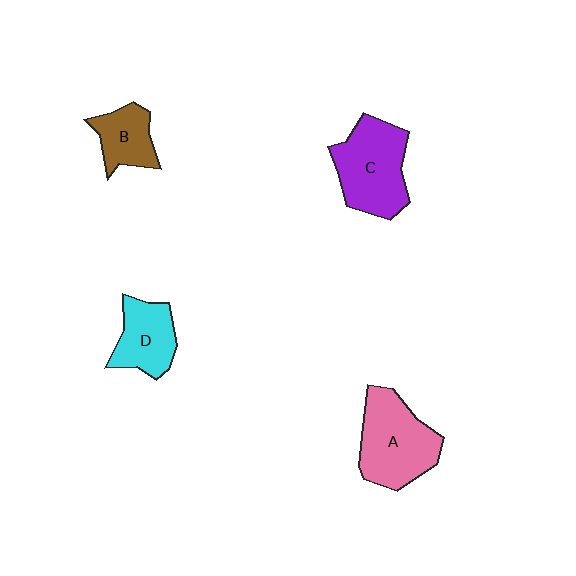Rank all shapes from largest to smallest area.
From largest to smallest: A (pink), C (purple), D (cyan), B (brown).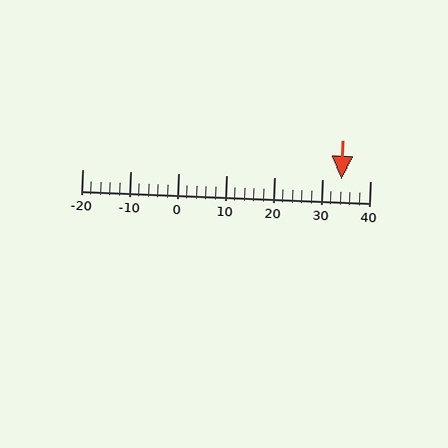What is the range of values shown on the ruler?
The ruler shows values from -20 to 40.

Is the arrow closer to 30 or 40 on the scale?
The arrow is closer to 30.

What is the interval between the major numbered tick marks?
The major tick marks are spaced 10 units apart.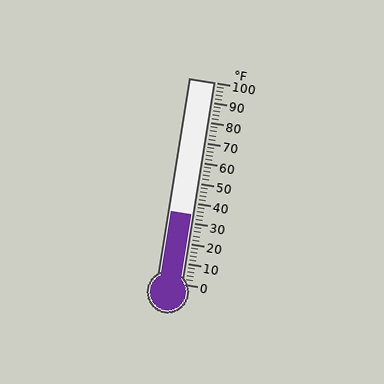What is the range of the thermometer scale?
The thermometer scale ranges from 0°F to 100°F.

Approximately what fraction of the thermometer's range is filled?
The thermometer is filled to approximately 35% of its range.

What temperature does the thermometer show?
The thermometer shows approximately 34°F.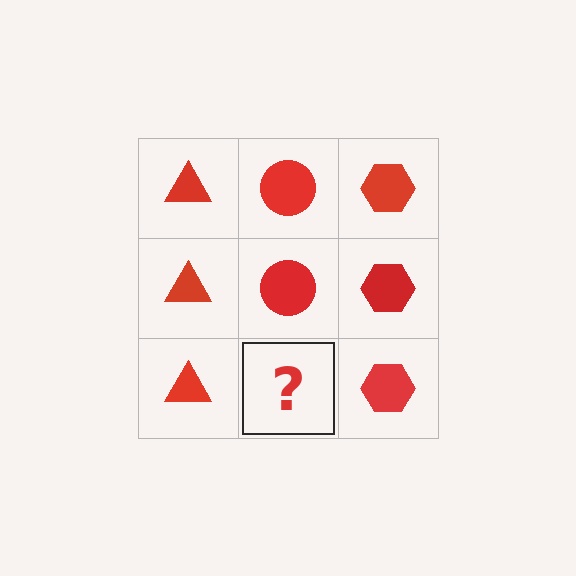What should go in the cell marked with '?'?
The missing cell should contain a red circle.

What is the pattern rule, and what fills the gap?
The rule is that each column has a consistent shape. The gap should be filled with a red circle.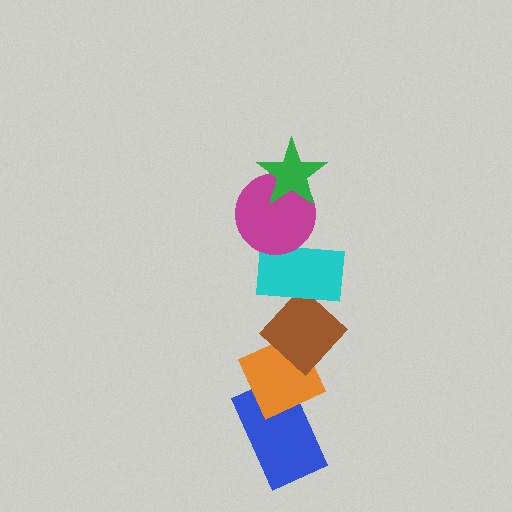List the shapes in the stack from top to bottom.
From top to bottom: the green star, the magenta circle, the cyan rectangle, the brown diamond, the orange diamond, the blue rectangle.